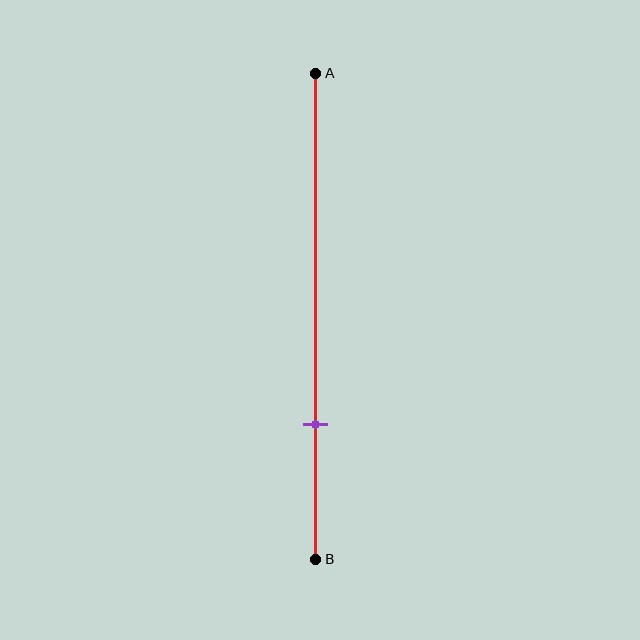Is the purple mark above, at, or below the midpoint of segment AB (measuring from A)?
The purple mark is below the midpoint of segment AB.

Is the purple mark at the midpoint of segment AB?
No, the mark is at about 70% from A, not at the 50% midpoint.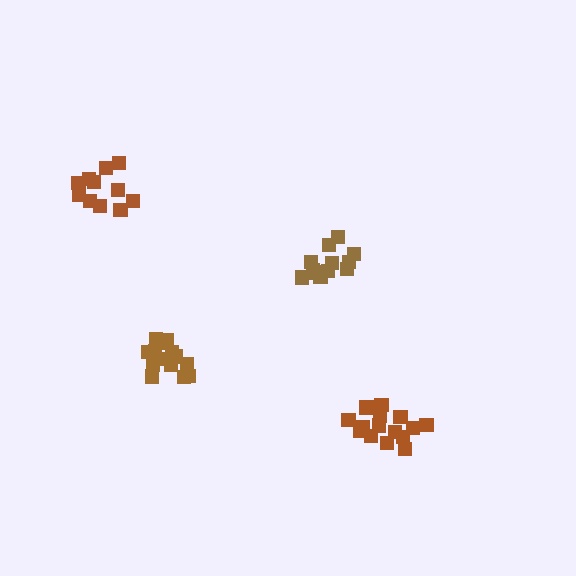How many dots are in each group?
Group 1: 14 dots, Group 2: 15 dots, Group 3: 13 dots, Group 4: 12 dots (54 total).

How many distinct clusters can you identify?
There are 4 distinct clusters.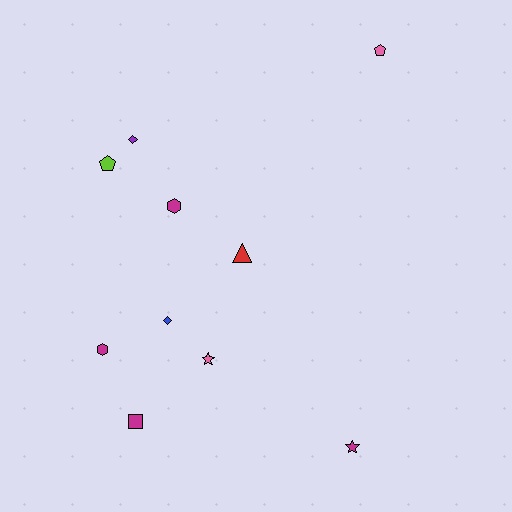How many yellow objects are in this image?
There are no yellow objects.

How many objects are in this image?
There are 10 objects.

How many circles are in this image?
There are no circles.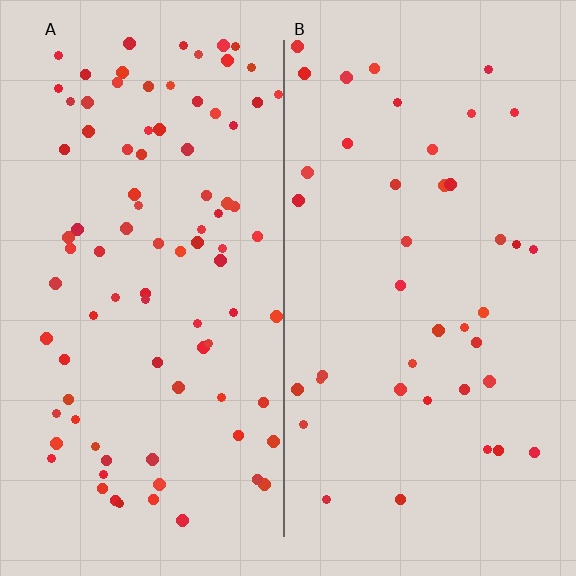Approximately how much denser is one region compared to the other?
Approximately 2.2× — region A over region B.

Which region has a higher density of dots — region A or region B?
A (the left).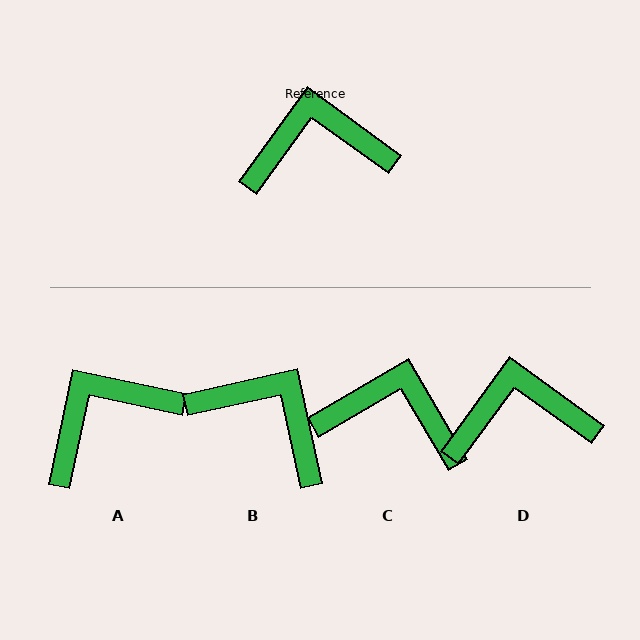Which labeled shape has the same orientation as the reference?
D.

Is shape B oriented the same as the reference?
No, it is off by about 42 degrees.